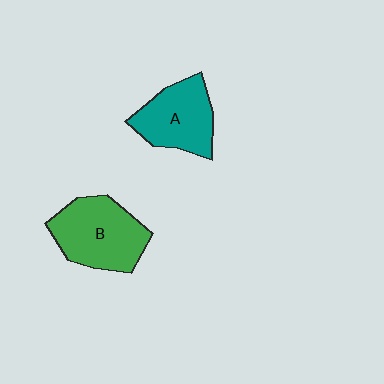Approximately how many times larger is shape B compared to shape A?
Approximately 1.2 times.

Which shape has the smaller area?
Shape A (teal).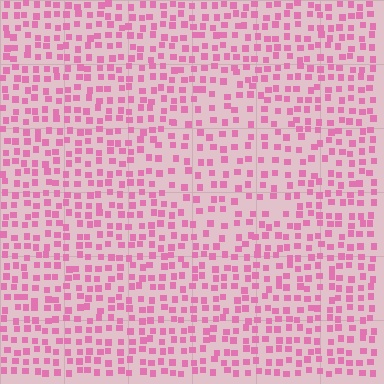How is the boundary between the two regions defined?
The boundary is defined by a change in element density (approximately 1.5x ratio). All elements are the same color, size, and shape.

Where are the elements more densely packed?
The elements are more densely packed outside the diamond boundary.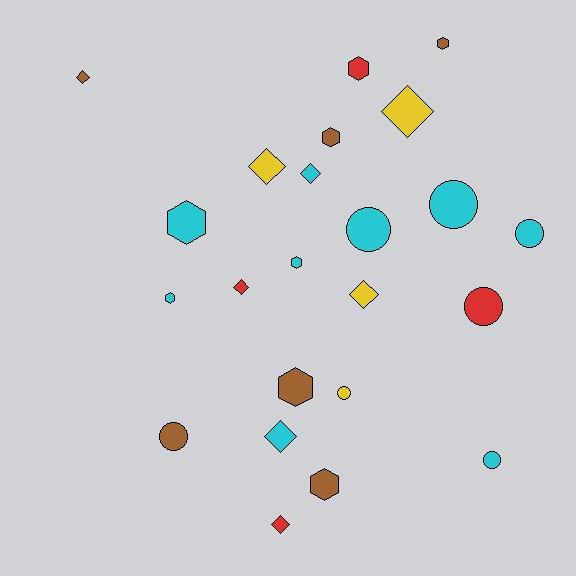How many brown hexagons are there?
There are 4 brown hexagons.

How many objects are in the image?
There are 23 objects.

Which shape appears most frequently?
Hexagon, with 8 objects.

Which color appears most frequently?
Cyan, with 9 objects.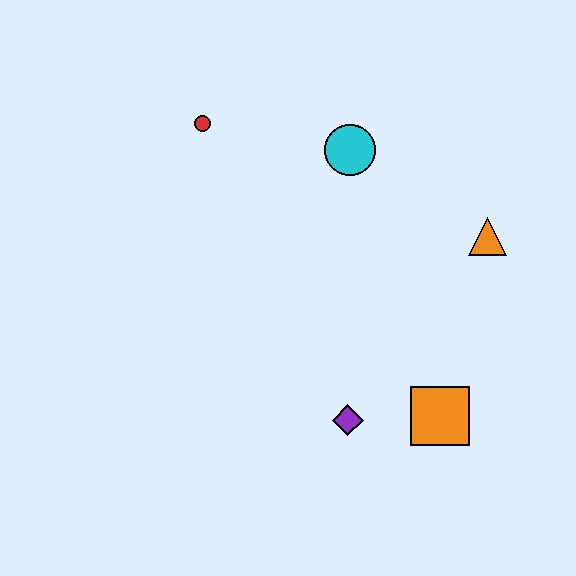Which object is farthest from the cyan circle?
The orange square is farthest from the cyan circle.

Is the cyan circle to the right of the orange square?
No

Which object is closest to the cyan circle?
The red circle is closest to the cyan circle.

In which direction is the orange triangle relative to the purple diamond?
The orange triangle is above the purple diamond.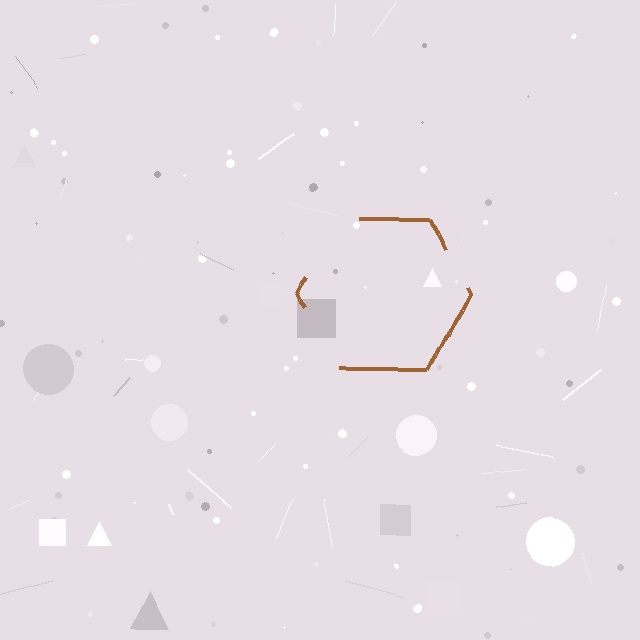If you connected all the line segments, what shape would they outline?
They would outline a hexagon.